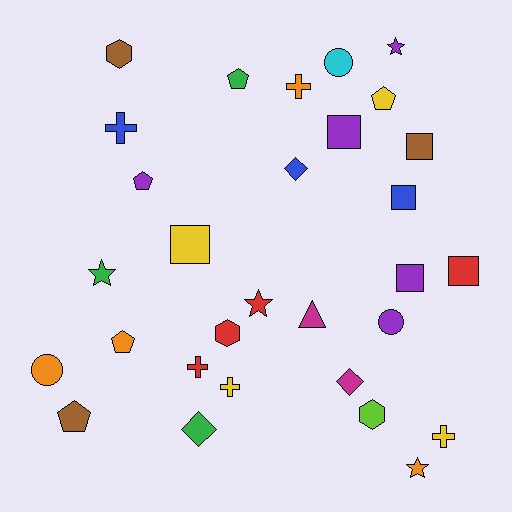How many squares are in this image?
There are 6 squares.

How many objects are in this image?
There are 30 objects.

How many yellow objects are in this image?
There are 4 yellow objects.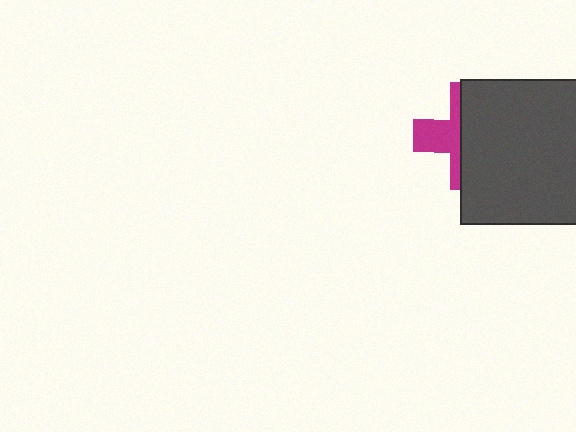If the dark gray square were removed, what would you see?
You would see the complete magenta cross.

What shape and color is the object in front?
The object in front is a dark gray square.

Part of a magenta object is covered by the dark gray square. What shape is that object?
It is a cross.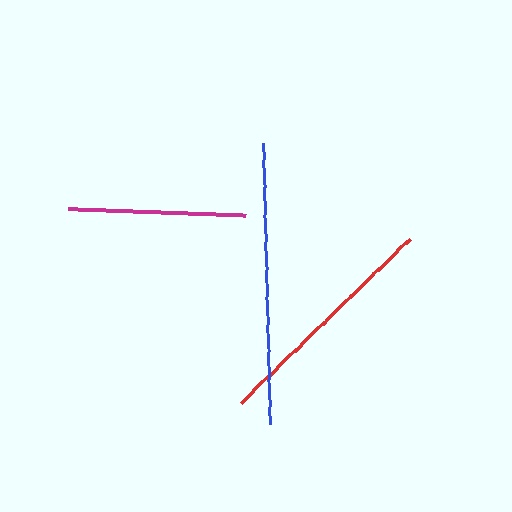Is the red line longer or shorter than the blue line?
The blue line is longer than the red line.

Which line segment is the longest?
The blue line is the longest at approximately 280 pixels.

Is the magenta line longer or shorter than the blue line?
The blue line is longer than the magenta line.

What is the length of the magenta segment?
The magenta segment is approximately 178 pixels long.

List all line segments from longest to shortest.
From longest to shortest: blue, red, magenta.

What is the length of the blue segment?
The blue segment is approximately 280 pixels long.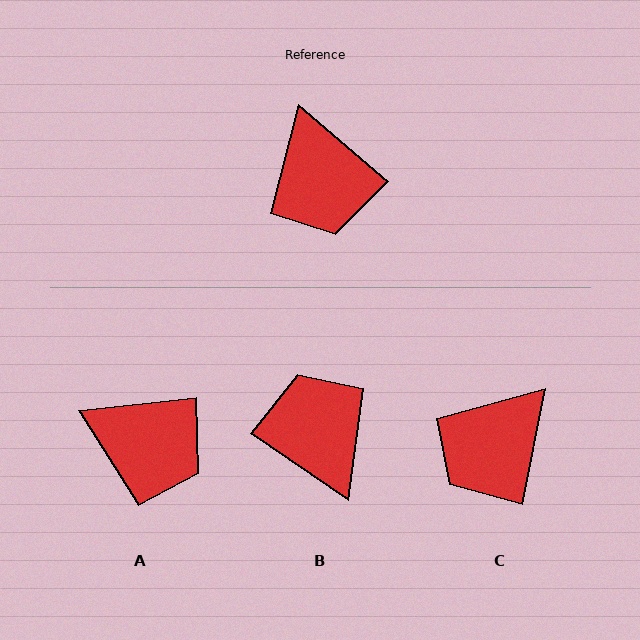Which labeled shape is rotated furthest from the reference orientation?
B, about 174 degrees away.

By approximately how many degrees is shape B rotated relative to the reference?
Approximately 174 degrees clockwise.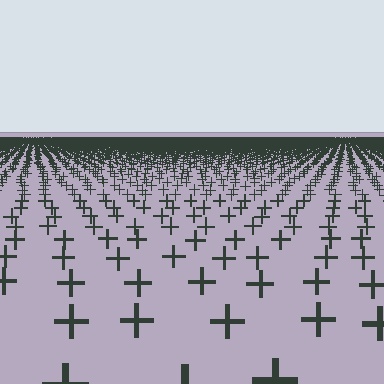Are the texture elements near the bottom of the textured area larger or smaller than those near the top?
Larger. Near the bottom, elements are closer to the viewer and appear at a bigger on-screen size.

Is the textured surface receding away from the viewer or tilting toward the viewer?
The surface is receding away from the viewer. Texture elements get smaller and denser toward the top.